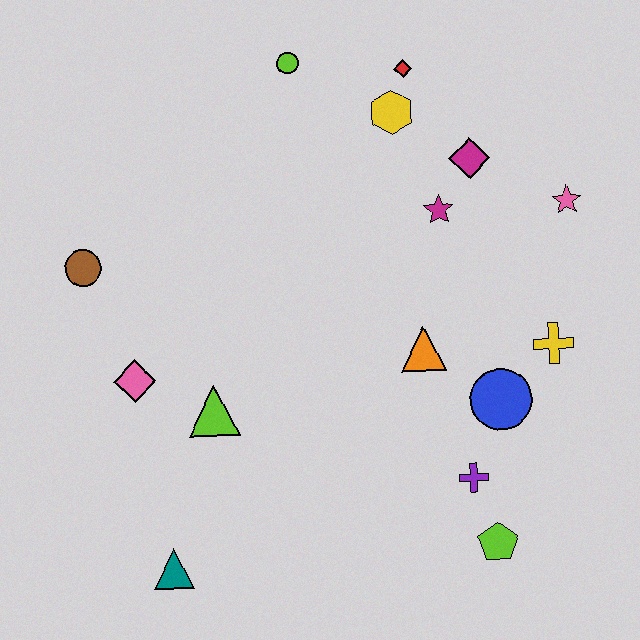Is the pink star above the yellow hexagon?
No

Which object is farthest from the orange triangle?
The brown circle is farthest from the orange triangle.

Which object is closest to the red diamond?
The yellow hexagon is closest to the red diamond.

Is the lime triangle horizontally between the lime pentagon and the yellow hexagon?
No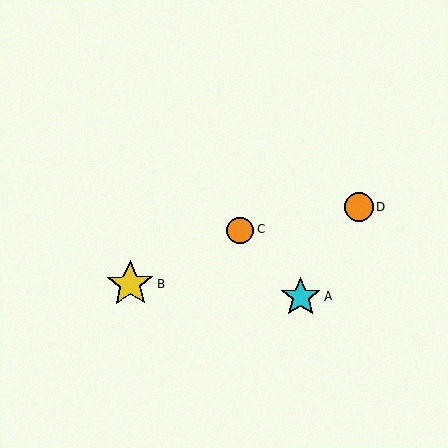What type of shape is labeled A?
Shape A is a cyan star.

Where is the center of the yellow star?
The center of the yellow star is at (130, 284).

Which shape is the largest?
The yellow star (labeled B) is the largest.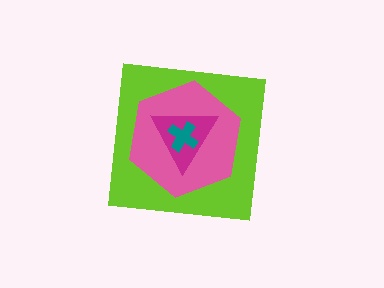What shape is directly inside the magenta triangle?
The teal cross.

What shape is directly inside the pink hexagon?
The magenta triangle.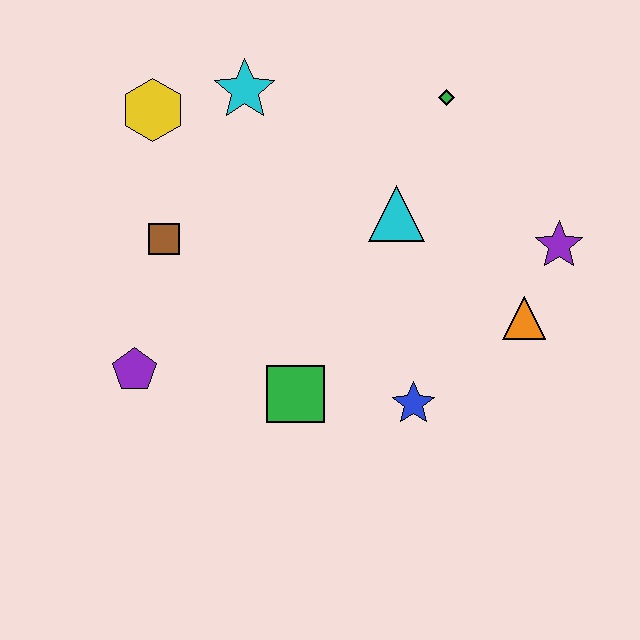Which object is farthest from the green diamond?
The purple pentagon is farthest from the green diamond.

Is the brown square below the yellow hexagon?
Yes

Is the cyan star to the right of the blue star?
No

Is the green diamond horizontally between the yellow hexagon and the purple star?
Yes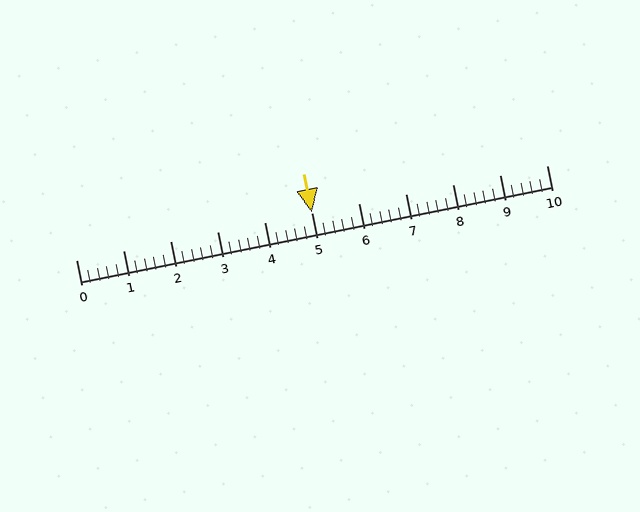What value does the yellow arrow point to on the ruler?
The yellow arrow points to approximately 5.0.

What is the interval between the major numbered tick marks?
The major tick marks are spaced 1 units apart.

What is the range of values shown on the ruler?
The ruler shows values from 0 to 10.